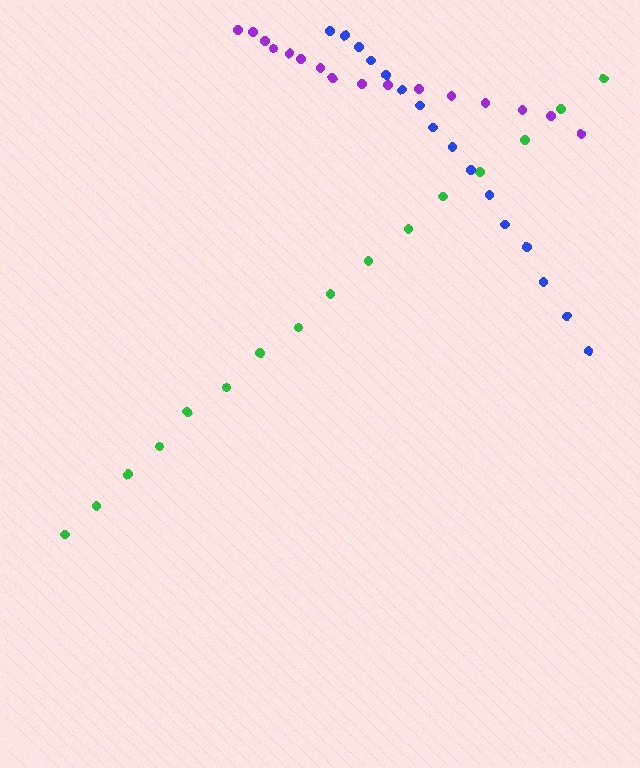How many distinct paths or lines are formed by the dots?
There are 3 distinct paths.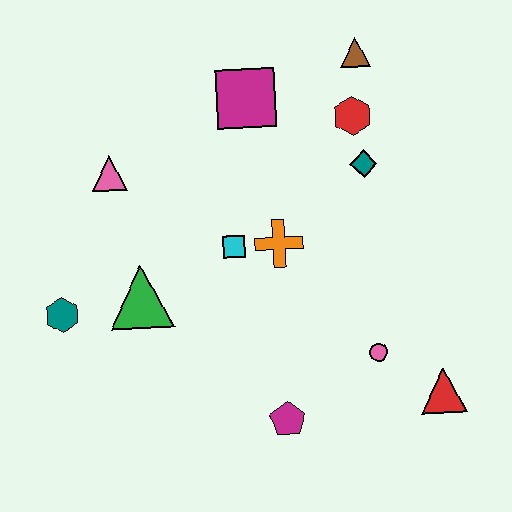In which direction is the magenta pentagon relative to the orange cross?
The magenta pentagon is below the orange cross.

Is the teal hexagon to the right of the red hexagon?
No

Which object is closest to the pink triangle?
The green triangle is closest to the pink triangle.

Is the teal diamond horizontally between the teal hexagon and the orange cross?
No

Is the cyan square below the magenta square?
Yes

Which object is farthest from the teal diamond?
The teal hexagon is farthest from the teal diamond.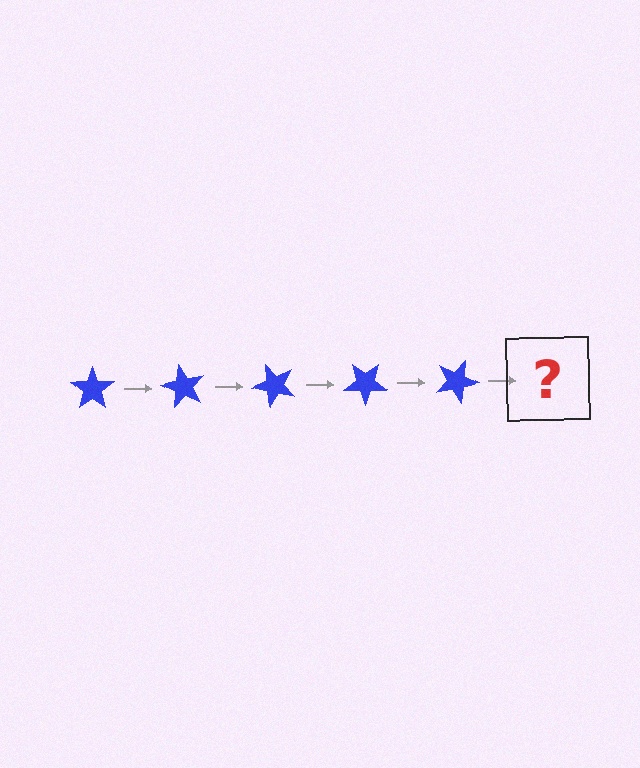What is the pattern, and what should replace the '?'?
The pattern is that the star rotates 60 degrees each step. The '?' should be a blue star rotated 300 degrees.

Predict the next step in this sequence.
The next step is a blue star rotated 300 degrees.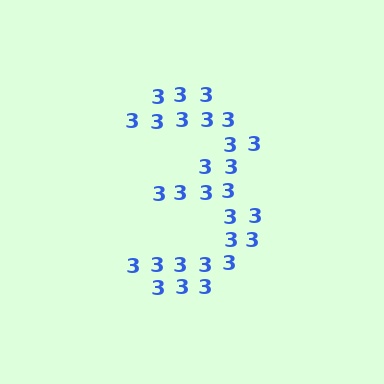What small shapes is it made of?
It is made of small digit 3's.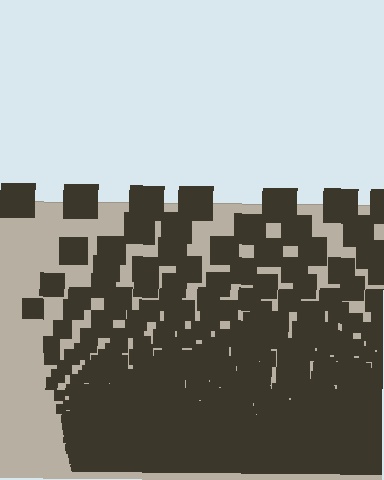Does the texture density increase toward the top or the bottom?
Density increases toward the bottom.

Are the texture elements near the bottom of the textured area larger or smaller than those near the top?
Smaller. The gradient is inverted — elements near the bottom are smaller and denser.